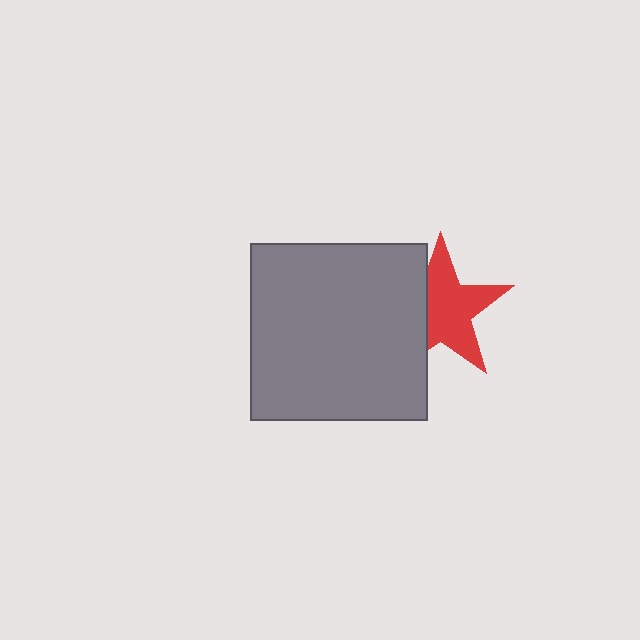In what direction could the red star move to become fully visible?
The red star could move right. That would shift it out from behind the gray square entirely.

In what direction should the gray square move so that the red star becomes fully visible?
The gray square should move left. That is the shortest direction to clear the overlap and leave the red star fully visible.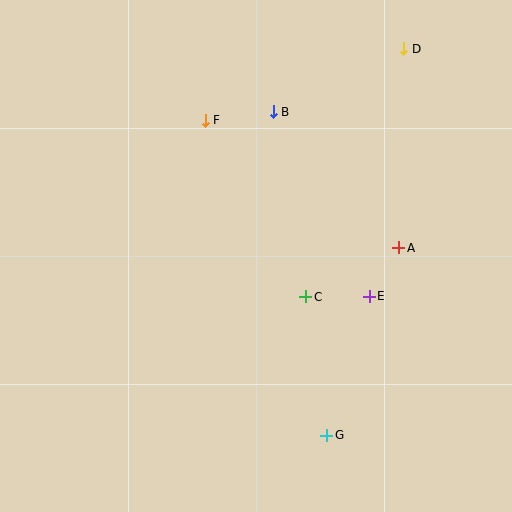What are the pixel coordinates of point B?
Point B is at (273, 112).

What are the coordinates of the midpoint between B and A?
The midpoint between B and A is at (336, 180).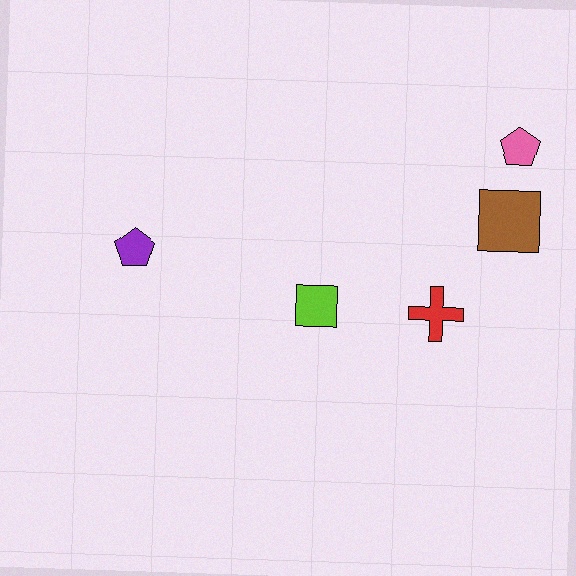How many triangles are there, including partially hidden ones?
There are no triangles.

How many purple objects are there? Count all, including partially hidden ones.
There is 1 purple object.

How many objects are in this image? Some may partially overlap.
There are 5 objects.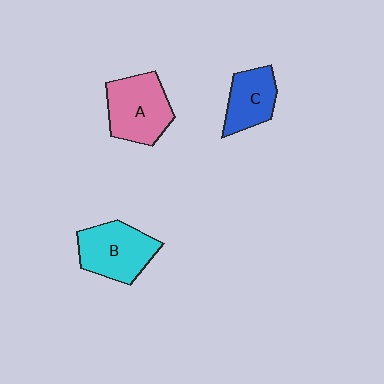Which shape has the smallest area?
Shape C (blue).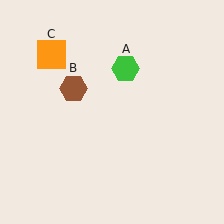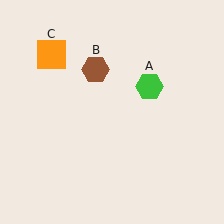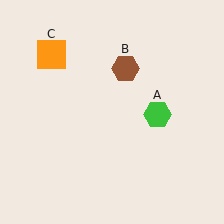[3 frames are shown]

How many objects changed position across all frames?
2 objects changed position: green hexagon (object A), brown hexagon (object B).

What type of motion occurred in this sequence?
The green hexagon (object A), brown hexagon (object B) rotated clockwise around the center of the scene.